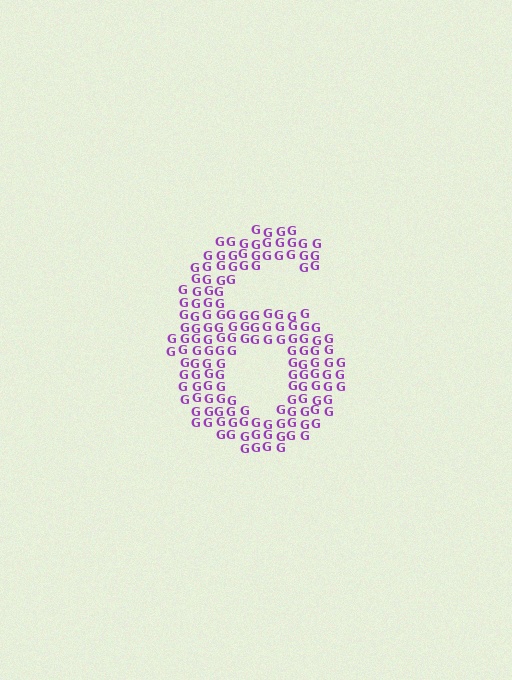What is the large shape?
The large shape is the digit 6.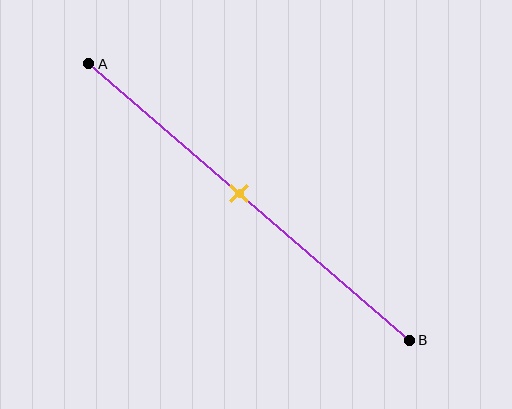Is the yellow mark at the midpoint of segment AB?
No, the mark is at about 45% from A, not at the 50% midpoint.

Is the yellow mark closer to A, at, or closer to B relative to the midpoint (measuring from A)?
The yellow mark is closer to point A than the midpoint of segment AB.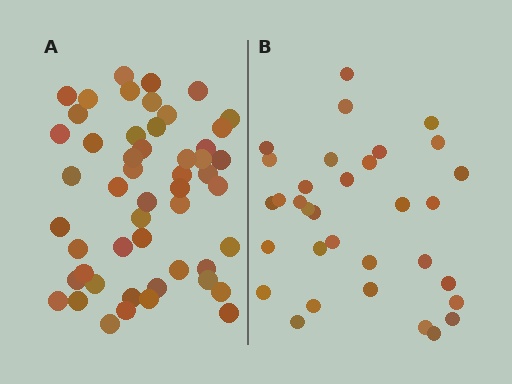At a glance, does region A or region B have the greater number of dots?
Region A (the left region) has more dots.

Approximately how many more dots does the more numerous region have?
Region A has approximately 20 more dots than region B.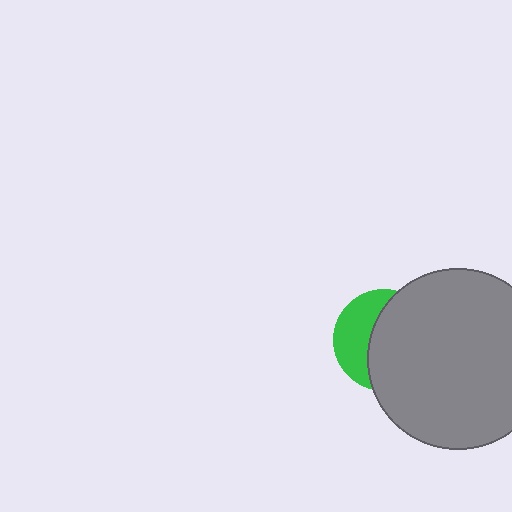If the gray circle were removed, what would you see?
You would see the complete green circle.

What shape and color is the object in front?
The object in front is a gray circle.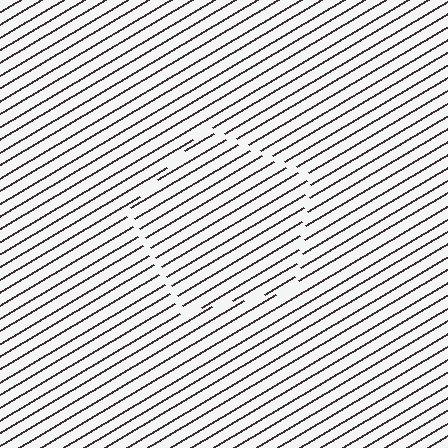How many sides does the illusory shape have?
5 sides — the line-ends trace a pentagon.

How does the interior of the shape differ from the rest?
The interior of the shape contains the same grating, shifted by half a period — the contour is defined by the phase discontinuity where line-ends from the inner and outer gratings abut.